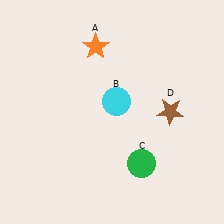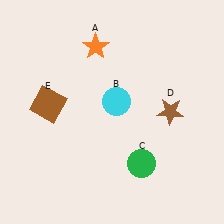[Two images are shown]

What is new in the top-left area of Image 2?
A brown square (E) was added in the top-left area of Image 2.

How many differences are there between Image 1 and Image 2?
There is 1 difference between the two images.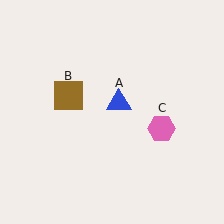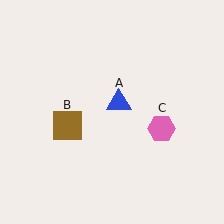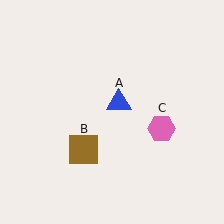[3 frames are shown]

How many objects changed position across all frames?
1 object changed position: brown square (object B).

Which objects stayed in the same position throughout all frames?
Blue triangle (object A) and pink hexagon (object C) remained stationary.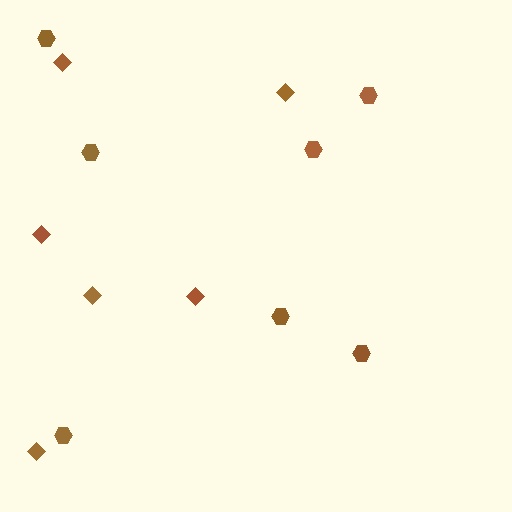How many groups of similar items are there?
There are 2 groups: one group of hexagons (7) and one group of diamonds (6).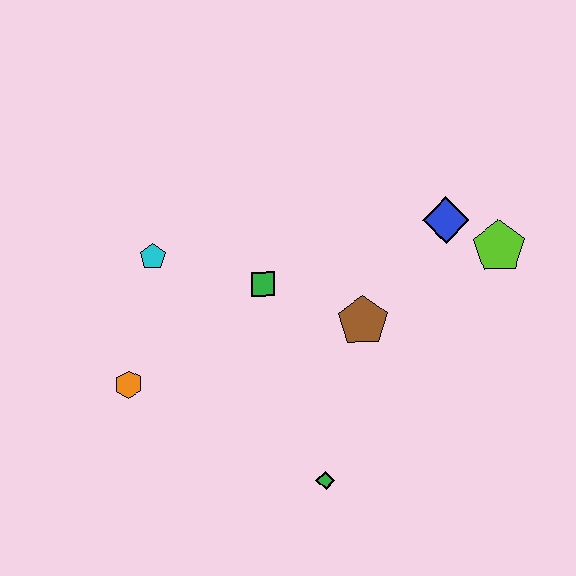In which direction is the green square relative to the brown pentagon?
The green square is to the left of the brown pentagon.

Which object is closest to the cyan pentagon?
The green square is closest to the cyan pentagon.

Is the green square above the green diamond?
Yes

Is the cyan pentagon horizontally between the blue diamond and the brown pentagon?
No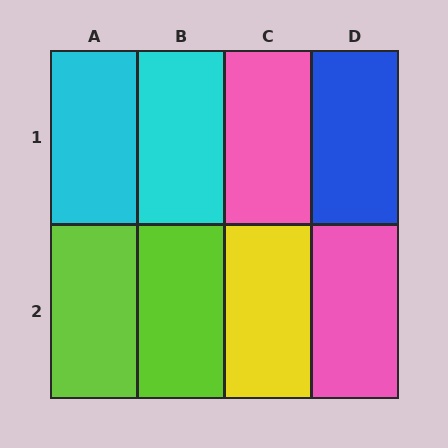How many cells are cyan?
2 cells are cyan.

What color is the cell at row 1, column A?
Cyan.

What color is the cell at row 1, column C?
Pink.